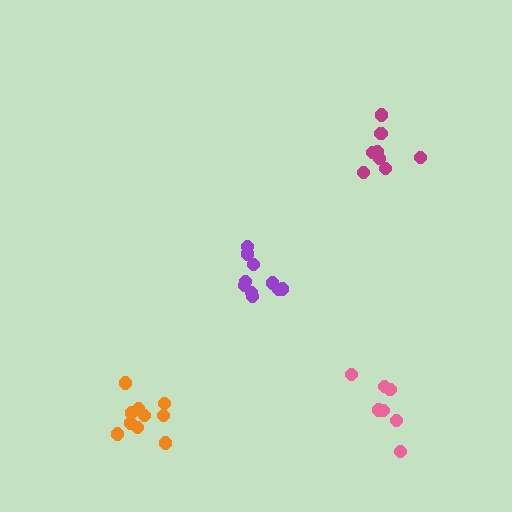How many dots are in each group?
Group 1: 8 dots, Group 2: 10 dots, Group 3: 7 dots, Group 4: 10 dots (35 total).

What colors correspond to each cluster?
The clusters are colored: magenta, orange, pink, purple.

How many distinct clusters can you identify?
There are 4 distinct clusters.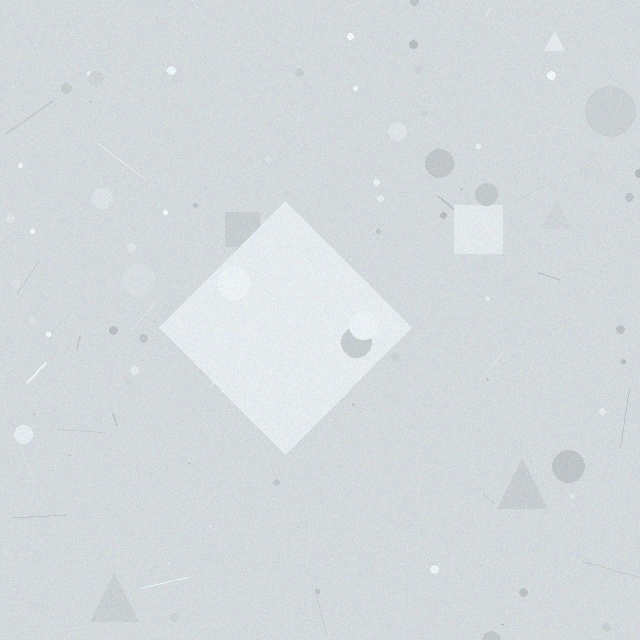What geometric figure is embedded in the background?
A diamond is embedded in the background.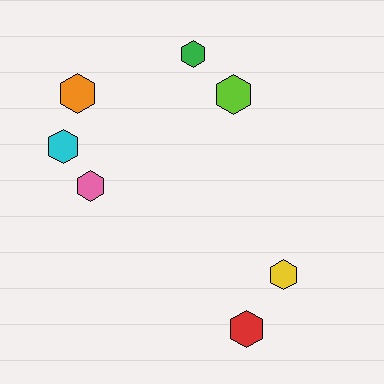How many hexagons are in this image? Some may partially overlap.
There are 7 hexagons.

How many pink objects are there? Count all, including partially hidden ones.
There is 1 pink object.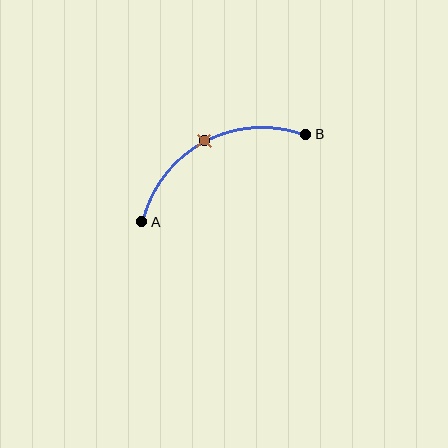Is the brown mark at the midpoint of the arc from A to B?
Yes. The brown mark lies on the arc at equal arc-length from both A and B — it is the arc midpoint.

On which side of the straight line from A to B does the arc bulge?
The arc bulges above the straight line connecting A and B.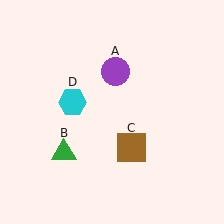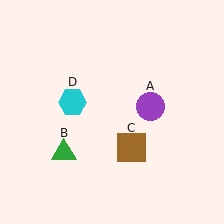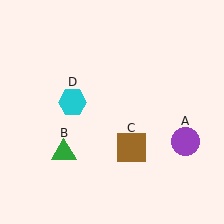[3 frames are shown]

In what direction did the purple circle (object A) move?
The purple circle (object A) moved down and to the right.